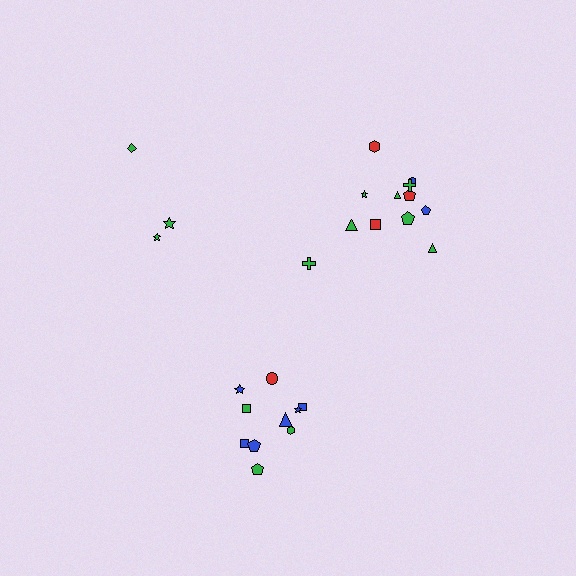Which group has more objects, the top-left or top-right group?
The top-right group.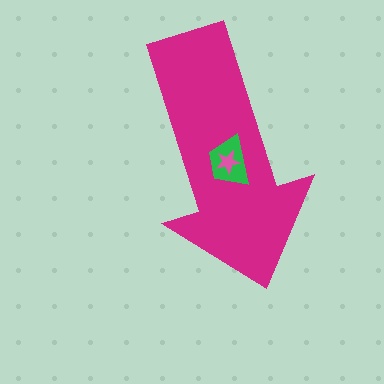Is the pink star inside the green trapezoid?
Yes.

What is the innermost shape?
The pink star.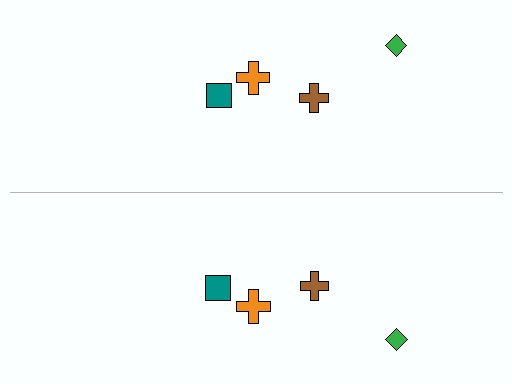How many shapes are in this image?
There are 8 shapes in this image.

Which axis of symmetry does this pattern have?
The pattern has a horizontal axis of symmetry running through the center of the image.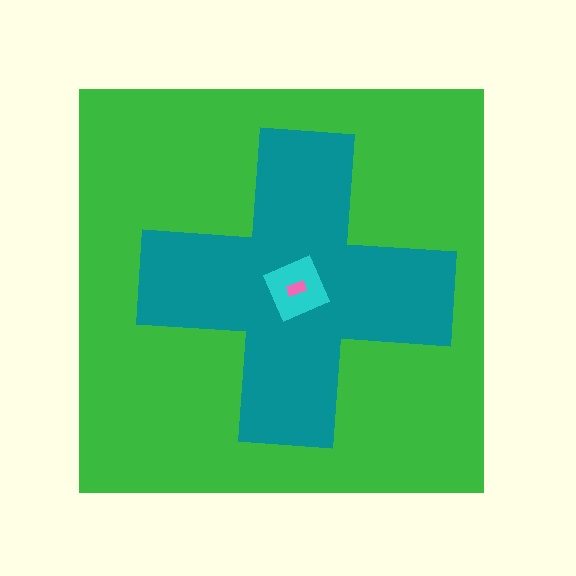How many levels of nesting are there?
4.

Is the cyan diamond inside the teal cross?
Yes.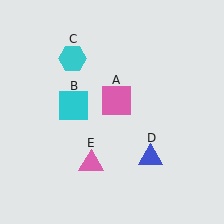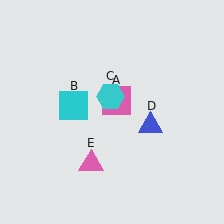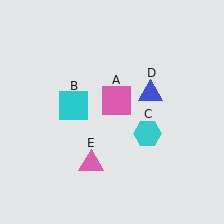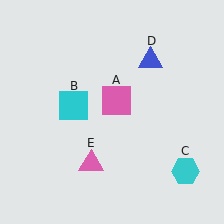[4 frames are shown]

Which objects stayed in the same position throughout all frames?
Pink square (object A) and cyan square (object B) and pink triangle (object E) remained stationary.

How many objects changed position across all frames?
2 objects changed position: cyan hexagon (object C), blue triangle (object D).